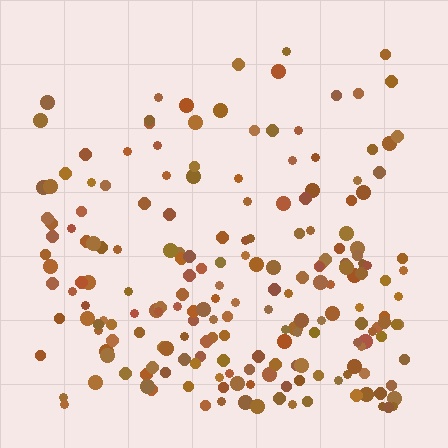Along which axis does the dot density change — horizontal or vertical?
Vertical.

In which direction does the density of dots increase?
From top to bottom, with the bottom side densest.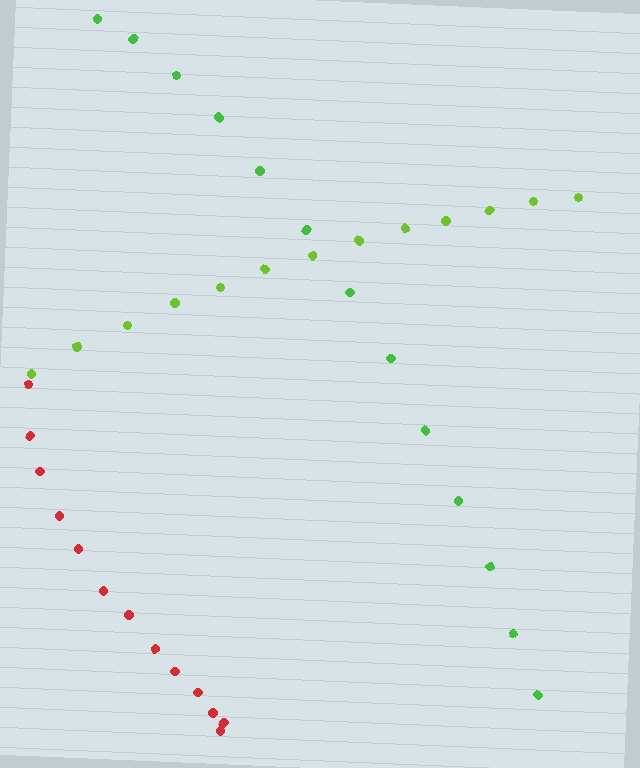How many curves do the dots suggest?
There are 3 distinct paths.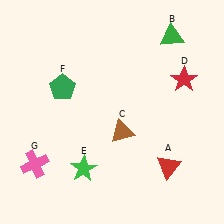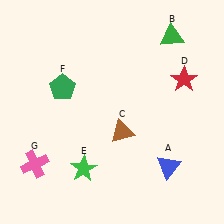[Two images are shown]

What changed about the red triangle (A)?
In Image 1, A is red. In Image 2, it changed to blue.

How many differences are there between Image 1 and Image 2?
There is 1 difference between the two images.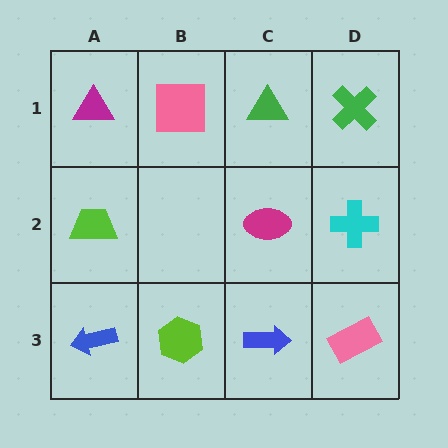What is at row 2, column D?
A cyan cross.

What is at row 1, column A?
A magenta triangle.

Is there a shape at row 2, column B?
No, that cell is empty.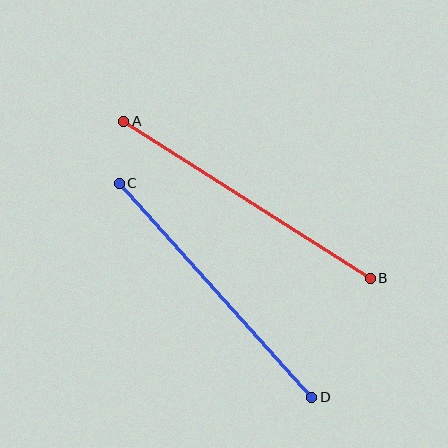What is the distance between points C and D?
The distance is approximately 288 pixels.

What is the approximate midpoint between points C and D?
The midpoint is at approximately (216, 290) pixels.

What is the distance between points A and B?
The distance is approximately 293 pixels.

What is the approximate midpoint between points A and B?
The midpoint is at approximately (247, 200) pixels.